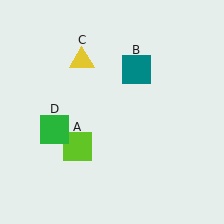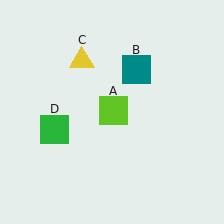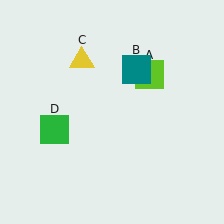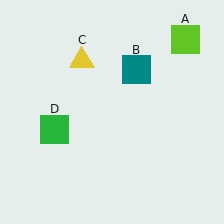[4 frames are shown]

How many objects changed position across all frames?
1 object changed position: lime square (object A).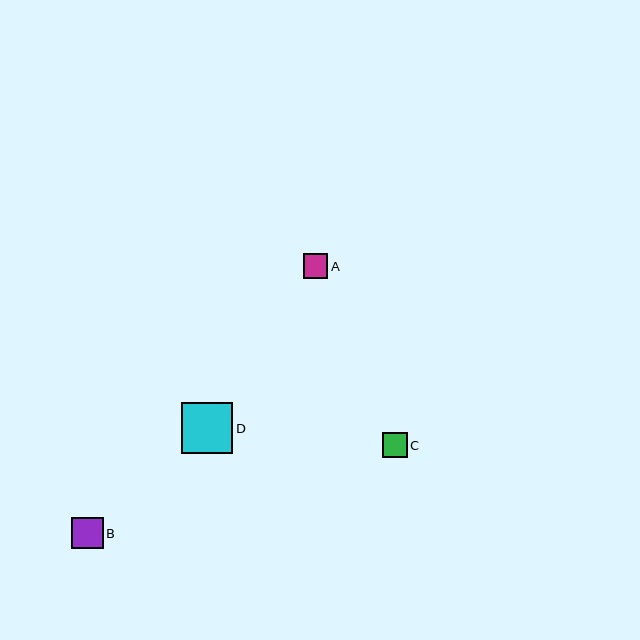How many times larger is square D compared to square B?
Square D is approximately 1.6 times the size of square B.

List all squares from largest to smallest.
From largest to smallest: D, B, C, A.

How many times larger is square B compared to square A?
Square B is approximately 1.3 times the size of square A.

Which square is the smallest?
Square A is the smallest with a size of approximately 25 pixels.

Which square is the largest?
Square D is the largest with a size of approximately 51 pixels.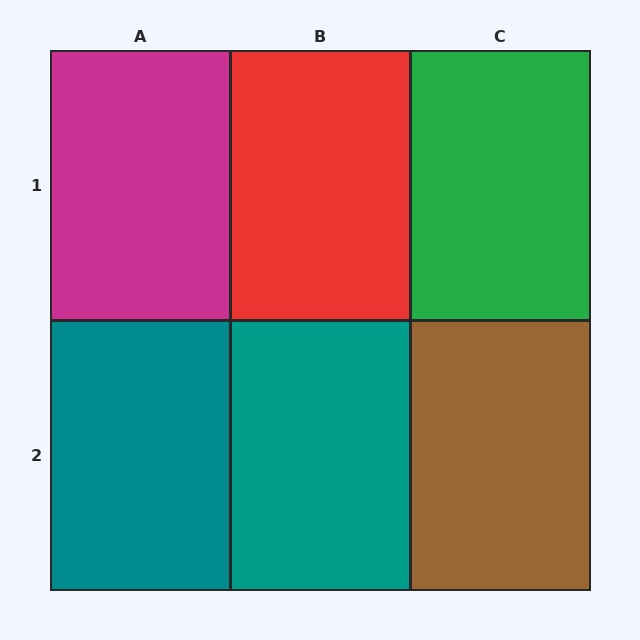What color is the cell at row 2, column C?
Brown.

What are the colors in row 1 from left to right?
Magenta, red, green.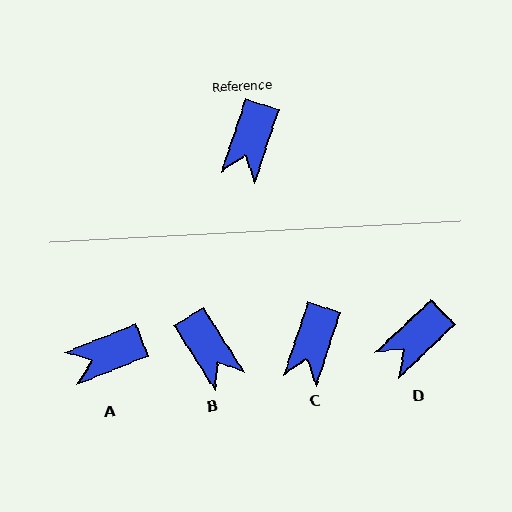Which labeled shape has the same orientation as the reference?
C.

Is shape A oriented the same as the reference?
No, it is off by about 50 degrees.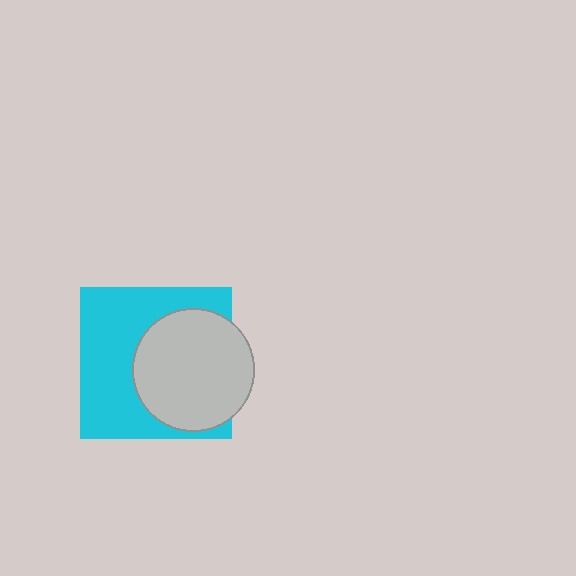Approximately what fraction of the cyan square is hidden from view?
Roughly 45% of the cyan square is hidden behind the light gray circle.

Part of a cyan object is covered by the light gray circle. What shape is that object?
It is a square.